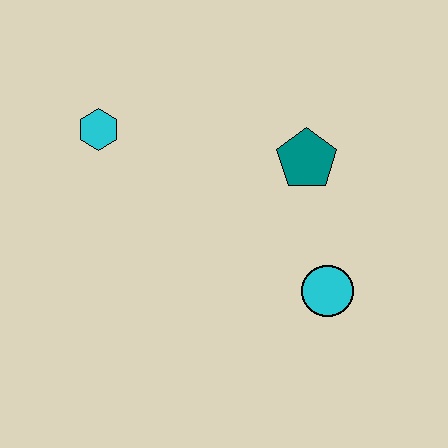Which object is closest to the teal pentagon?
The cyan circle is closest to the teal pentagon.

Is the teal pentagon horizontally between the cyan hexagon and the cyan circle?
Yes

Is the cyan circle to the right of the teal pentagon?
Yes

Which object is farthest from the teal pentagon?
The cyan hexagon is farthest from the teal pentagon.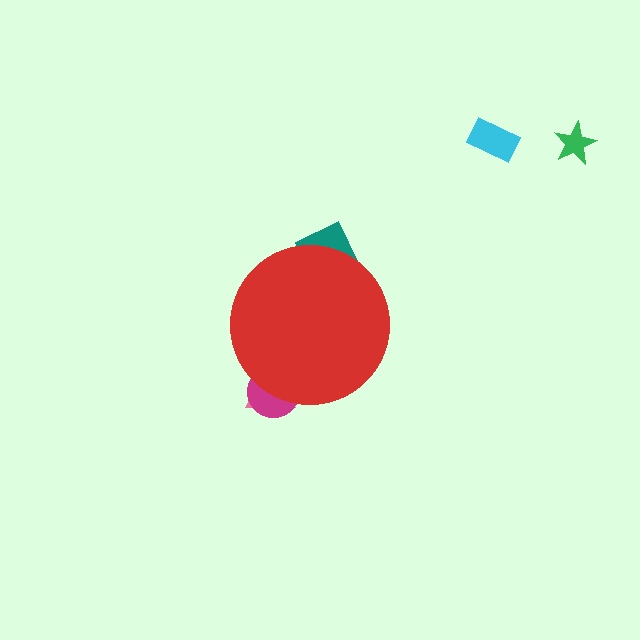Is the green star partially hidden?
No, the green star is fully visible.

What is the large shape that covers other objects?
A red circle.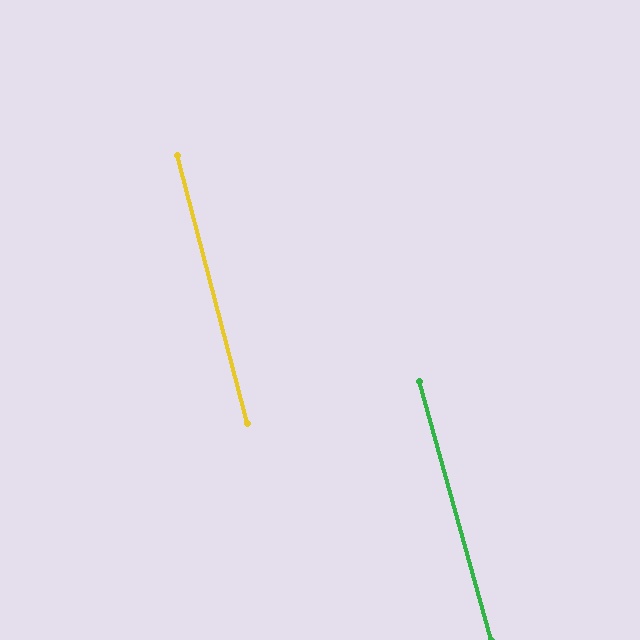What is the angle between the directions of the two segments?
Approximately 1 degree.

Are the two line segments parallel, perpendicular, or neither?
Parallel — their directions differ by only 1.0°.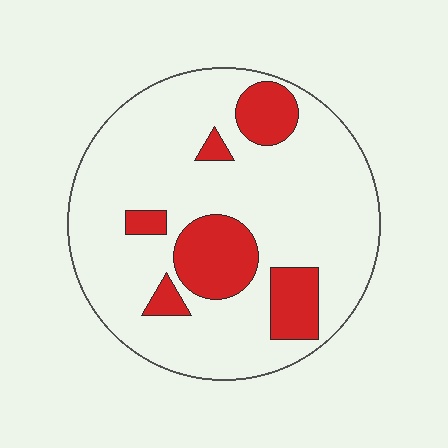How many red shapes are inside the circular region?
6.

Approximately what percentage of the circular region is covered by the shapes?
Approximately 20%.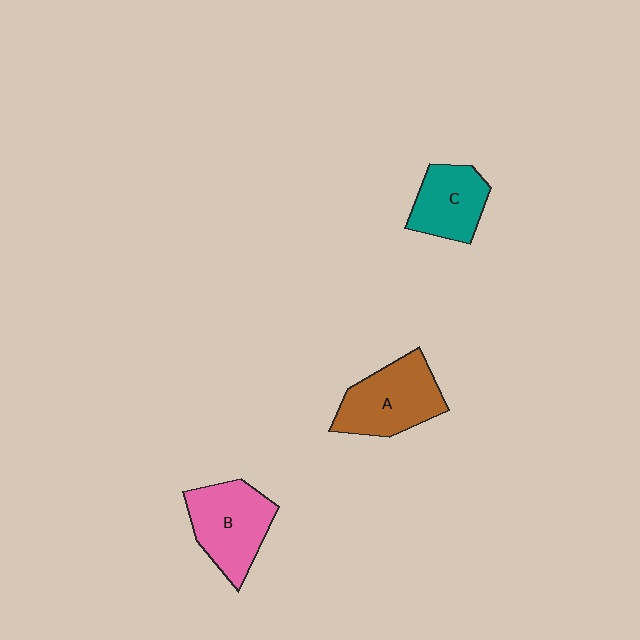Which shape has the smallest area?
Shape C (teal).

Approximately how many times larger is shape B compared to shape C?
Approximately 1.3 times.